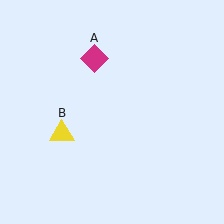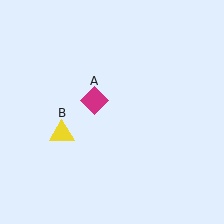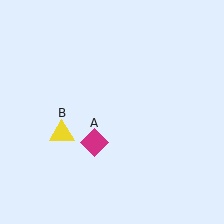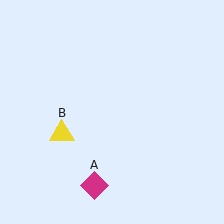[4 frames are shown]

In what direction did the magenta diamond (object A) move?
The magenta diamond (object A) moved down.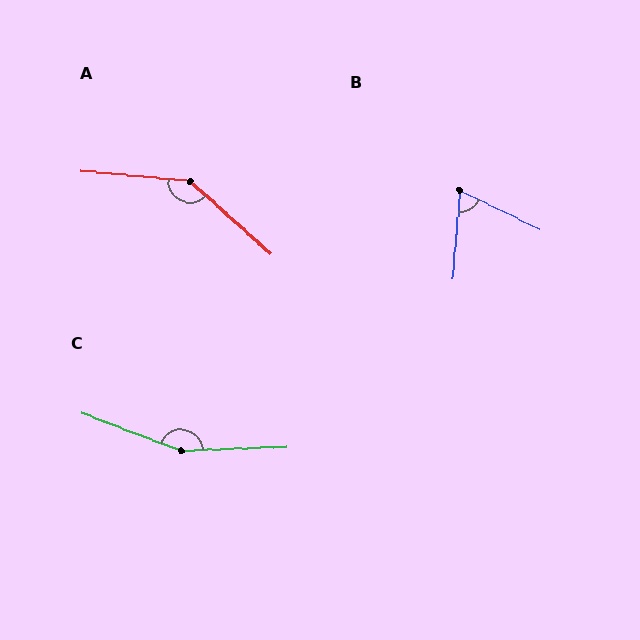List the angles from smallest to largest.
B (68°), A (143°), C (157°).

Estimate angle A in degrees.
Approximately 143 degrees.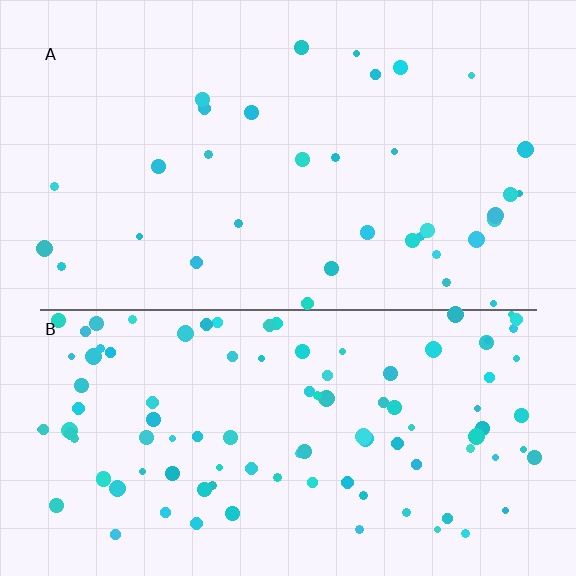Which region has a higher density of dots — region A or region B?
B (the bottom).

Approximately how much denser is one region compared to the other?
Approximately 3.0× — region B over region A.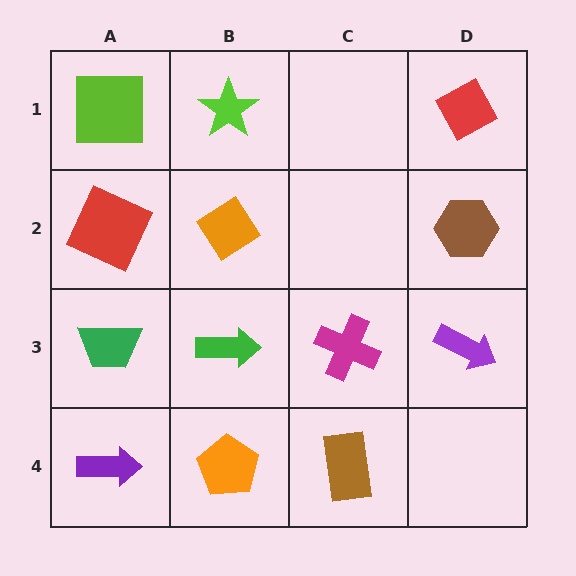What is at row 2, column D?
A brown hexagon.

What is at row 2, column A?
A red square.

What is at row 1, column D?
A red diamond.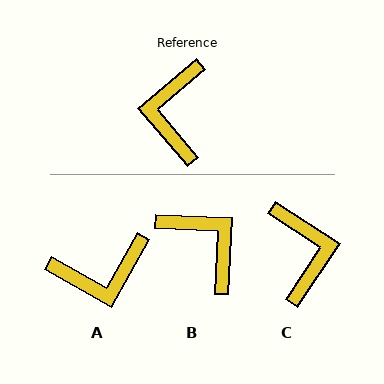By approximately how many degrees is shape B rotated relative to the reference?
Approximately 133 degrees clockwise.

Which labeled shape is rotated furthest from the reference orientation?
C, about 163 degrees away.